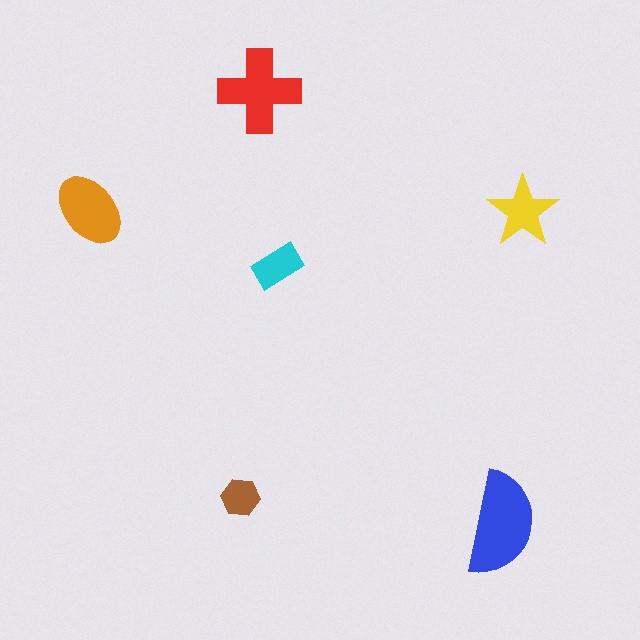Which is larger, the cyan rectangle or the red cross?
The red cross.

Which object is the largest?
The blue semicircle.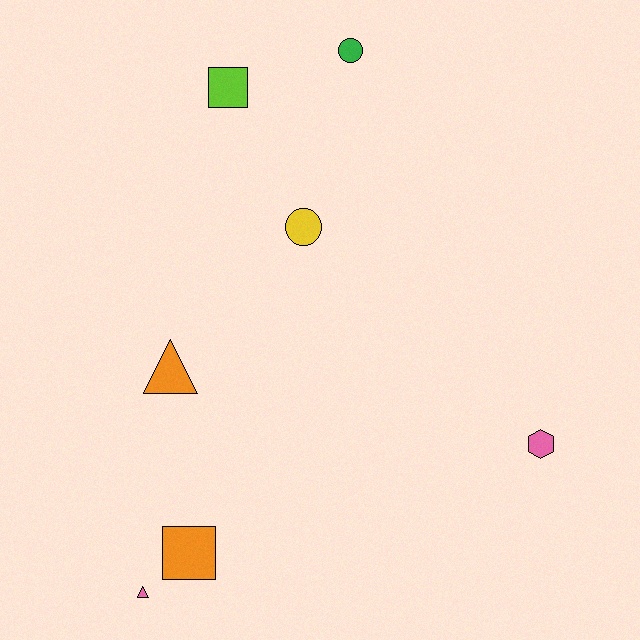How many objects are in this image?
There are 7 objects.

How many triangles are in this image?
There are 2 triangles.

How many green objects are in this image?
There is 1 green object.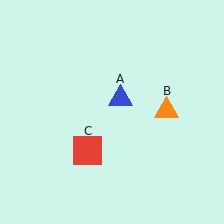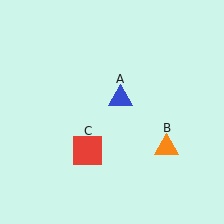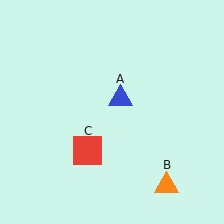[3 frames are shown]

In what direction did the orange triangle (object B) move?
The orange triangle (object B) moved down.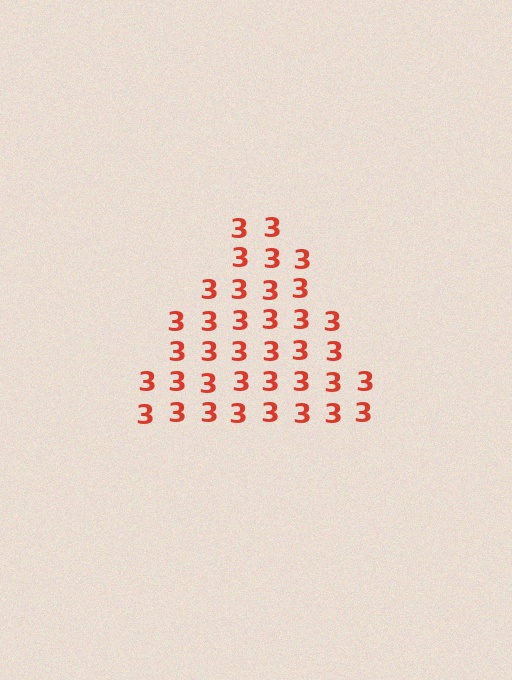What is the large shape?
The large shape is a triangle.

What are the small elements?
The small elements are digit 3's.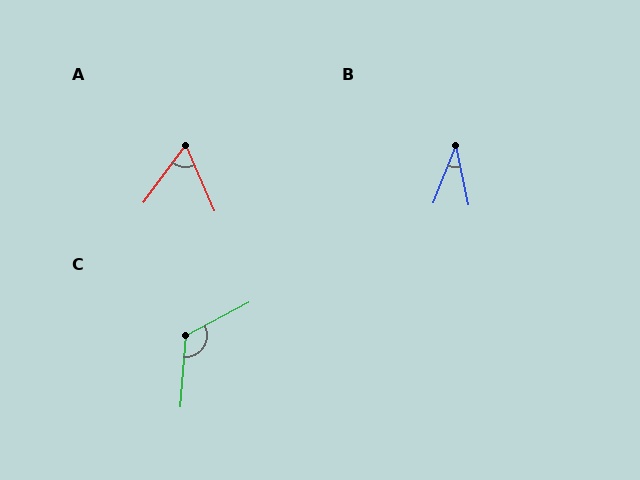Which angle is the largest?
C, at approximately 123 degrees.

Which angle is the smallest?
B, at approximately 33 degrees.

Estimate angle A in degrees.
Approximately 59 degrees.